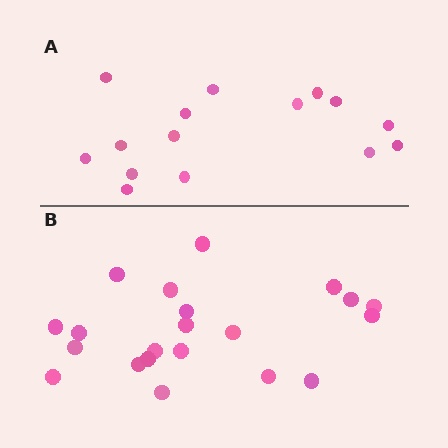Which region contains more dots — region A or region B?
Region B (the bottom region) has more dots.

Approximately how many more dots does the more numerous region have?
Region B has about 6 more dots than region A.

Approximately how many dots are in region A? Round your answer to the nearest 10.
About 20 dots. (The exact count is 15, which rounds to 20.)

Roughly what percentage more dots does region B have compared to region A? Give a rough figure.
About 40% more.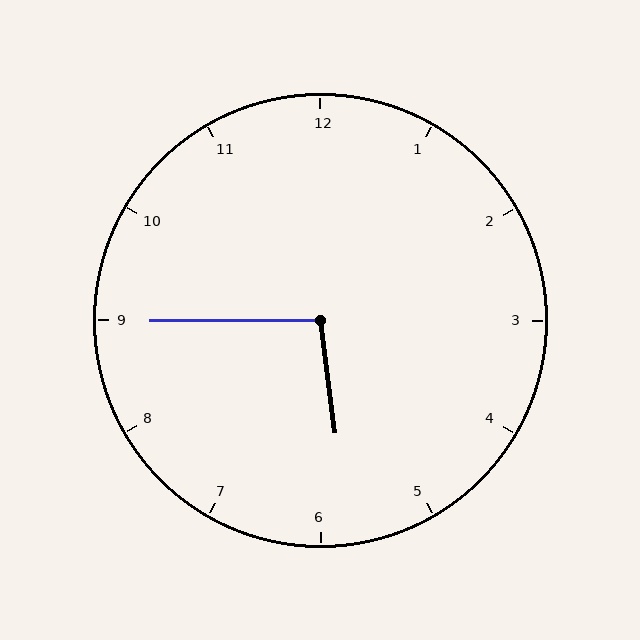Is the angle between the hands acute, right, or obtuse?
It is obtuse.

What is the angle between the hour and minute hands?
Approximately 98 degrees.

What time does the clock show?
5:45.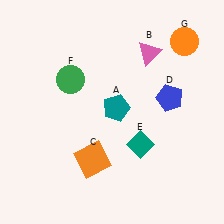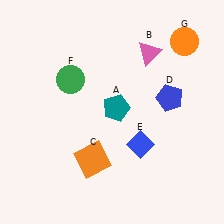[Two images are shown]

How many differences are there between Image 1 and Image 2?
There is 1 difference between the two images.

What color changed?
The diamond (E) changed from teal in Image 1 to blue in Image 2.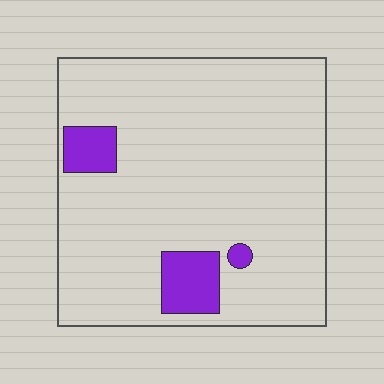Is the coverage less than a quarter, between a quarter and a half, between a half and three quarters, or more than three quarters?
Less than a quarter.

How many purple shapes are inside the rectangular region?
3.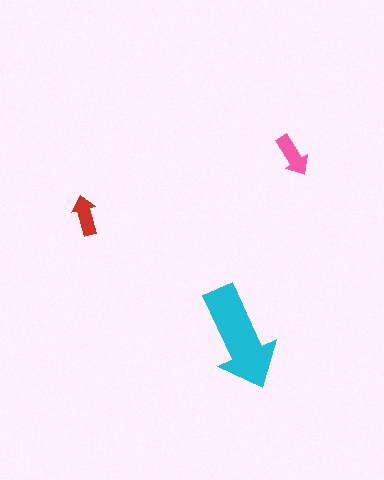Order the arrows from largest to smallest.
the cyan one, the pink one, the red one.